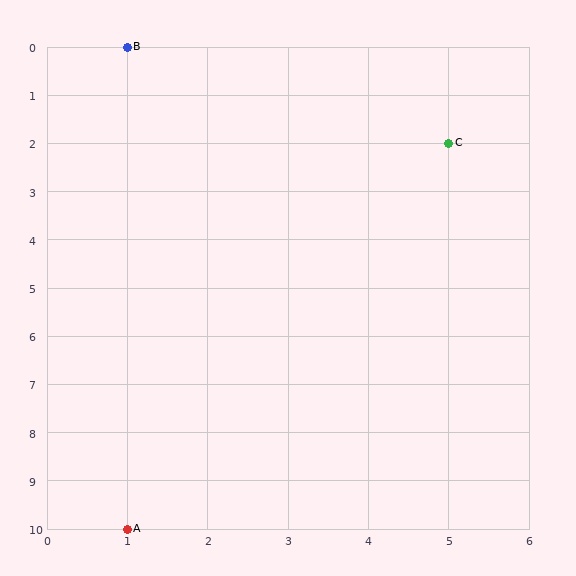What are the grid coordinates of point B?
Point B is at grid coordinates (1, 0).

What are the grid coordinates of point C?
Point C is at grid coordinates (5, 2).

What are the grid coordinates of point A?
Point A is at grid coordinates (1, 10).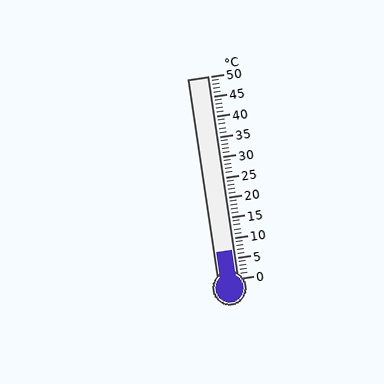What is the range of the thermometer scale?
The thermometer scale ranges from 0°C to 50°C.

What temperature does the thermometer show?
The thermometer shows approximately 7°C.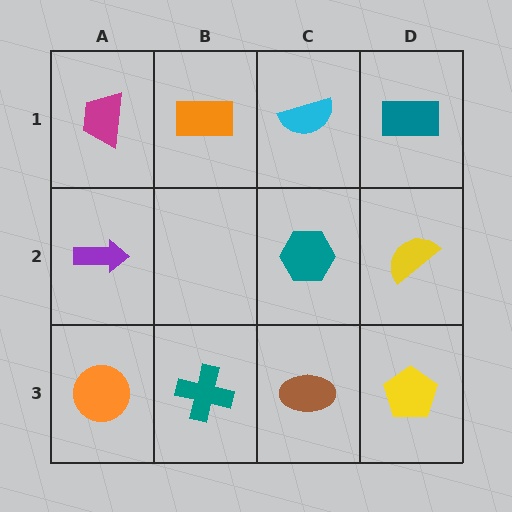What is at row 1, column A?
A magenta trapezoid.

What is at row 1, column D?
A teal rectangle.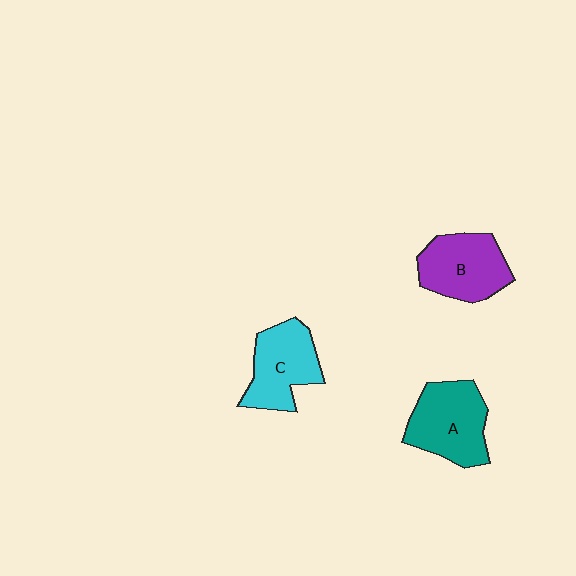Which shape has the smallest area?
Shape C (cyan).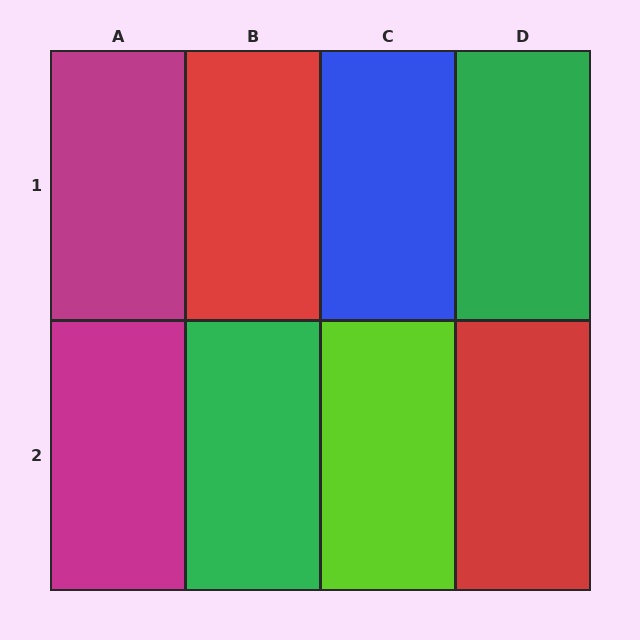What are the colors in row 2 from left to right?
Magenta, green, lime, red.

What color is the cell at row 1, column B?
Red.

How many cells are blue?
1 cell is blue.